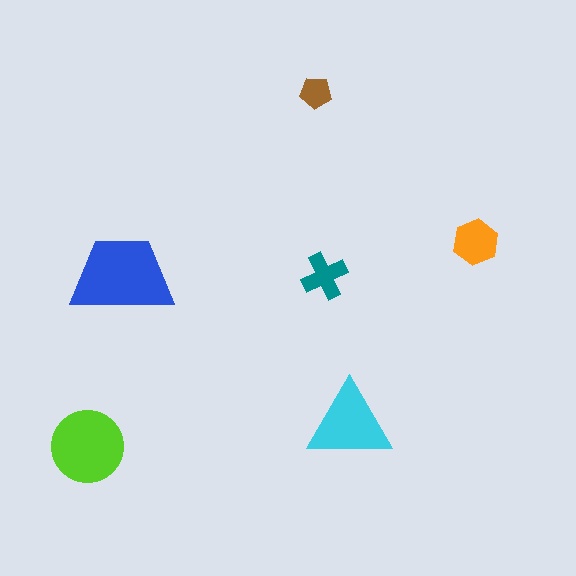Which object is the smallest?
The brown pentagon.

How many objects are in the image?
There are 6 objects in the image.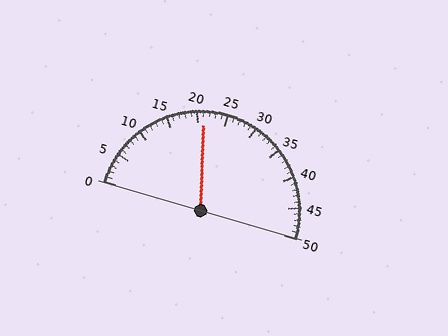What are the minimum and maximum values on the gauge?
The gauge ranges from 0 to 50.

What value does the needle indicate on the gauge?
The needle indicates approximately 21.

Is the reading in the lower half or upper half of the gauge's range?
The reading is in the lower half of the range (0 to 50).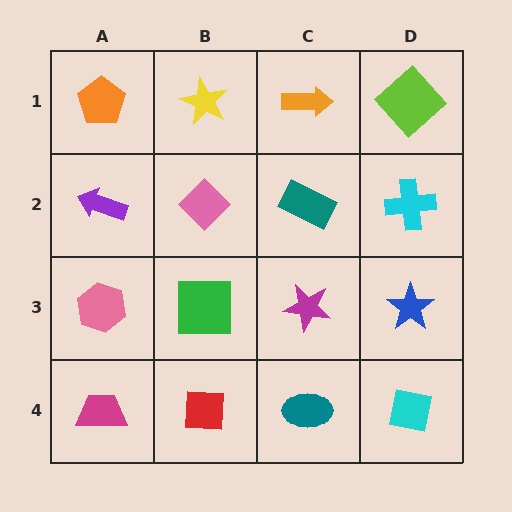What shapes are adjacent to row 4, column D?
A blue star (row 3, column D), a teal ellipse (row 4, column C).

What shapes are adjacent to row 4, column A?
A pink hexagon (row 3, column A), a red square (row 4, column B).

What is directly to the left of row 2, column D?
A teal rectangle.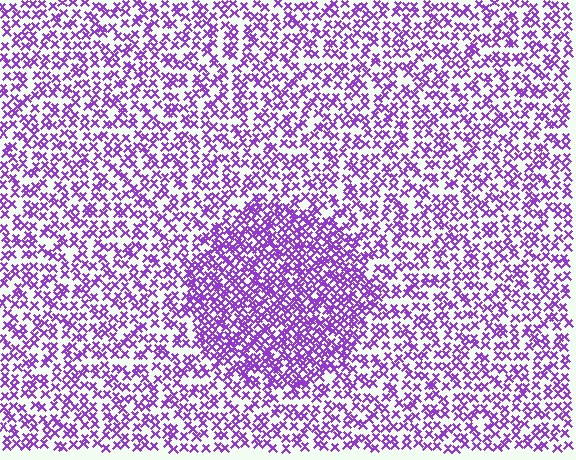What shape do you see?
I see a circle.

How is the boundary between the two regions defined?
The boundary is defined by a change in element density (approximately 1.8x ratio). All elements are the same color, size, and shape.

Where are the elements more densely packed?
The elements are more densely packed inside the circle boundary.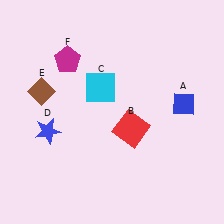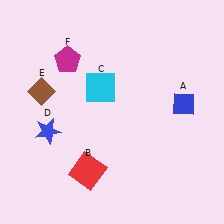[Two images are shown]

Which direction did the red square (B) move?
The red square (B) moved left.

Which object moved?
The red square (B) moved left.